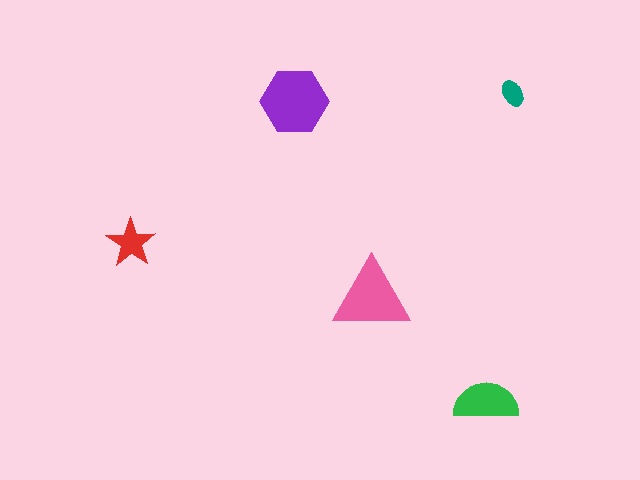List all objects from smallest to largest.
The teal ellipse, the red star, the green semicircle, the pink triangle, the purple hexagon.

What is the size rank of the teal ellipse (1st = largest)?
5th.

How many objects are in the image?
There are 5 objects in the image.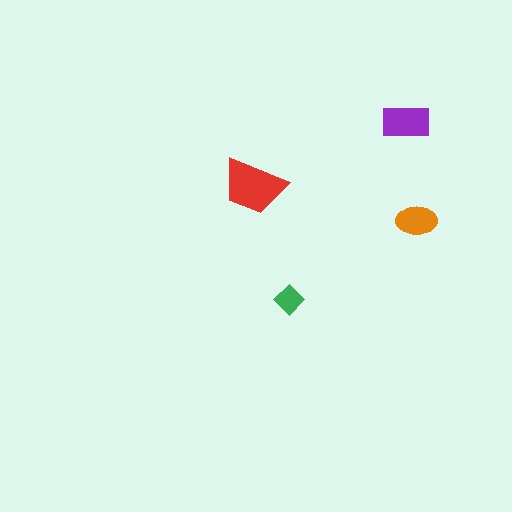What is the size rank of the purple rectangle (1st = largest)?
2nd.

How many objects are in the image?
There are 4 objects in the image.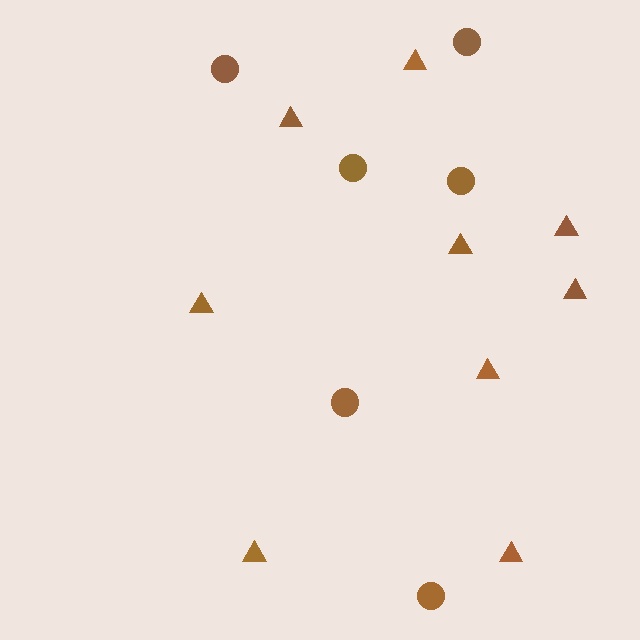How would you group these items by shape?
There are 2 groups: one group of triangles (9) and one group of circles (6).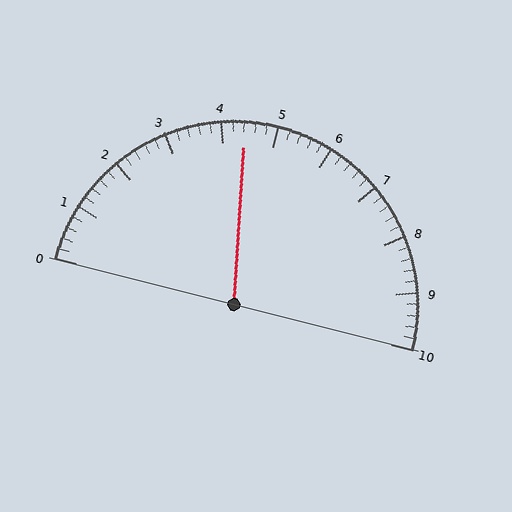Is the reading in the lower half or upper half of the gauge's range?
The reading is in the lower half of the range (0 to 10).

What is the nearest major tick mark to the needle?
The nearest major tick mark is 4.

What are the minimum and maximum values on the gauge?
The gauge ranges from 0 to 10.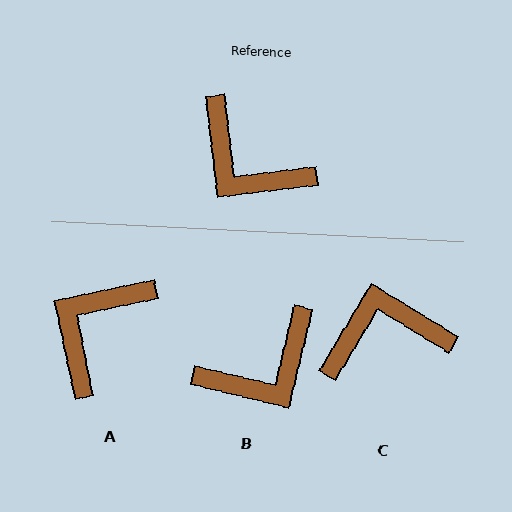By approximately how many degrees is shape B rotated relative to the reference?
Approximately 70 degrees counter-clockwise.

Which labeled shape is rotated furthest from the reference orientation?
C, about 128 degrees away.